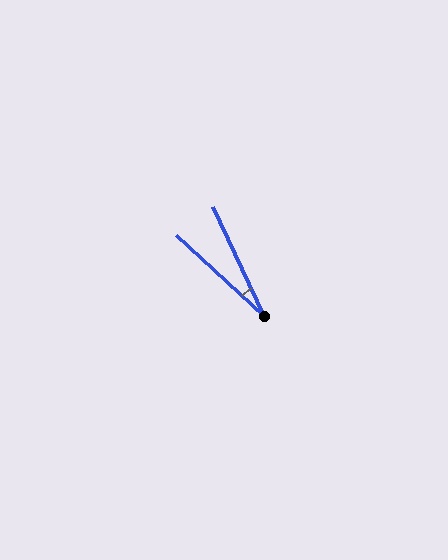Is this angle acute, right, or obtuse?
It is acute.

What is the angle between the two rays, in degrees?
Approximately 22 degrees.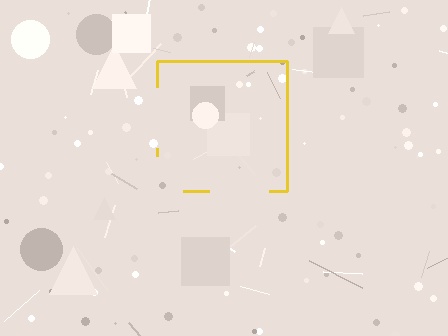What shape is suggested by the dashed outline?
The dashed outline suggests a square.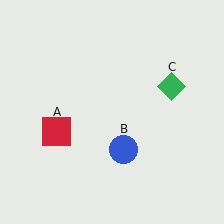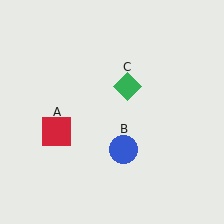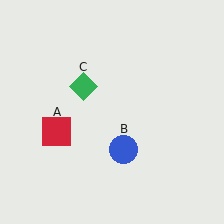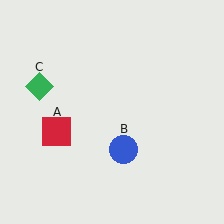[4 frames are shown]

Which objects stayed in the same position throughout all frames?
Red square (object A) and blue circle (object B) remained stationary.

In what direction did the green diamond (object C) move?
The green diamond (object C) moved left.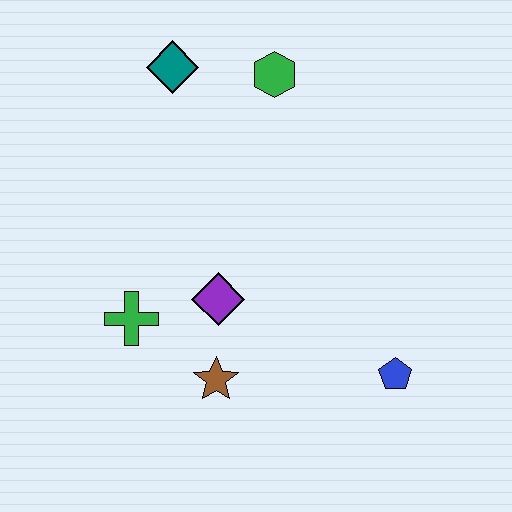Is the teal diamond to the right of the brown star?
No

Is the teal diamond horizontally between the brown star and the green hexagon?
No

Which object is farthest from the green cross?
The green hexagon is farthest from the green cross.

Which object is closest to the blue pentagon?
The brown star is closest to the blue pentagon.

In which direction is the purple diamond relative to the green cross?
The purple diamond is to the right of the green cross.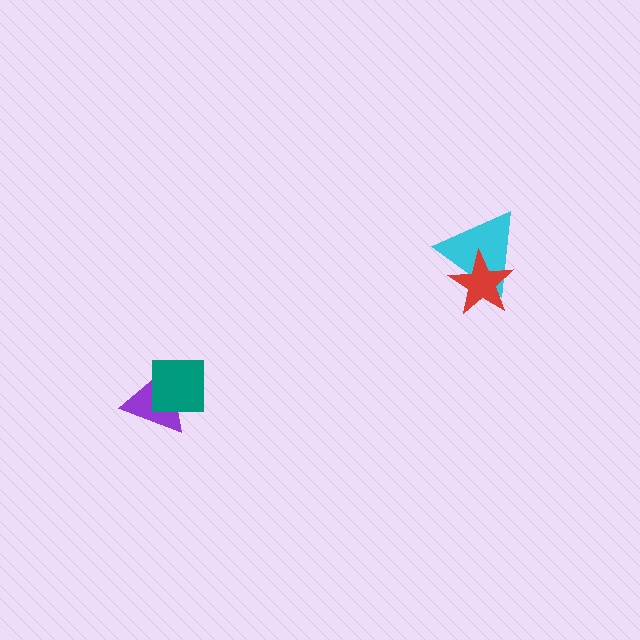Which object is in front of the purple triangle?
The teal square is in front of the purple triangle.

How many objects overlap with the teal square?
1 object overlaps with the teal square.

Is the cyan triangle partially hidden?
Yes, it is partially covered by another shape.